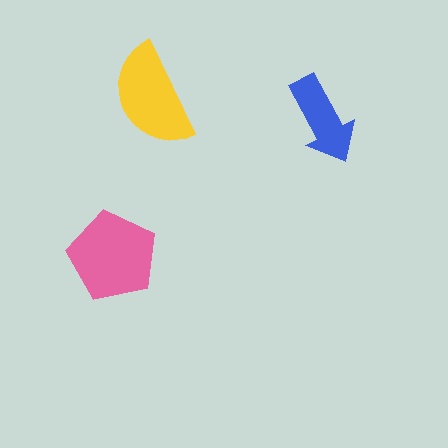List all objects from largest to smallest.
The pink pentagon, the yellow semicircle, the blue arrow.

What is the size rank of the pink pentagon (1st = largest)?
1st.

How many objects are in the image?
There are 3 objects in the image.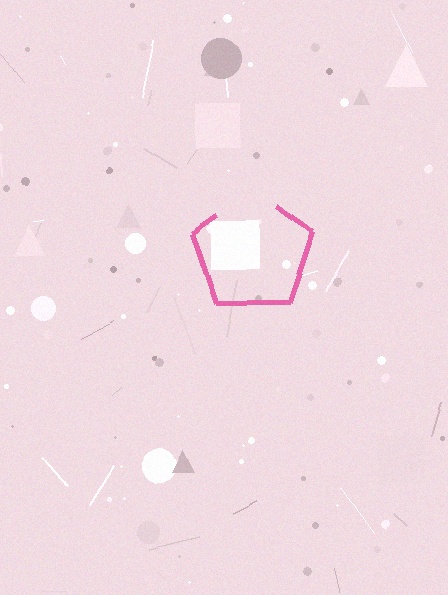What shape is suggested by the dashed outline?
The dashed outline suggests a pentagon.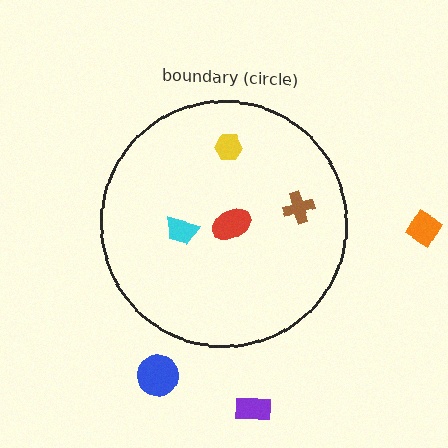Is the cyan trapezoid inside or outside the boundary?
Inside.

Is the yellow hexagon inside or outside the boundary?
Inside.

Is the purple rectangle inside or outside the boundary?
Outside.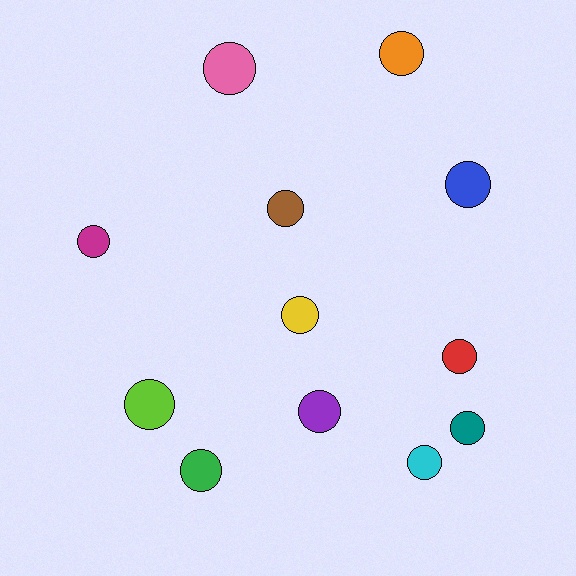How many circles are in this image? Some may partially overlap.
There are 12 circles.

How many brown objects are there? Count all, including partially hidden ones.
There is 1 brown object.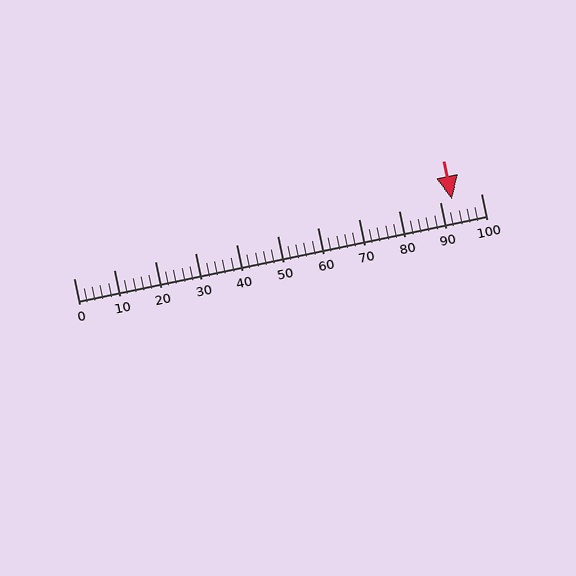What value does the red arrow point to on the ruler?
The red arrow points to approximately 93.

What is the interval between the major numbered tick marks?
The major tick marks are spaced 10 units apart.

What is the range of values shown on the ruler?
The ruler shows values from 0 to 100.